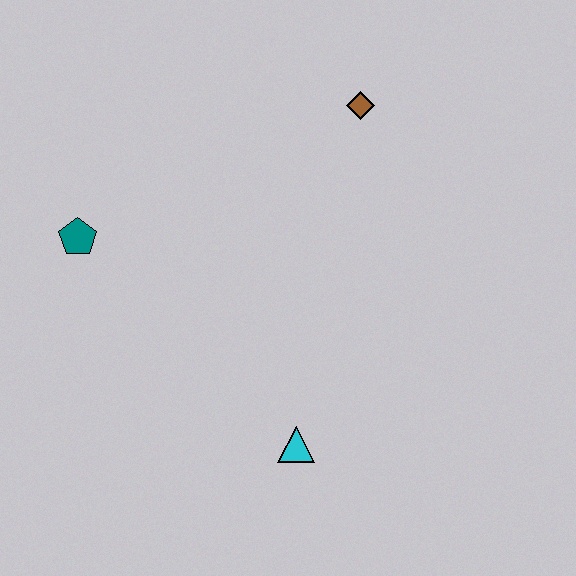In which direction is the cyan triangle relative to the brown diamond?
The cyan triangle is below the brown diamond.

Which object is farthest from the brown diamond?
The cyan triangle is farthest from the brown diamond.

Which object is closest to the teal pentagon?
The cyan triangle is closest to the teal pentagon.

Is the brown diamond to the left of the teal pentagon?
No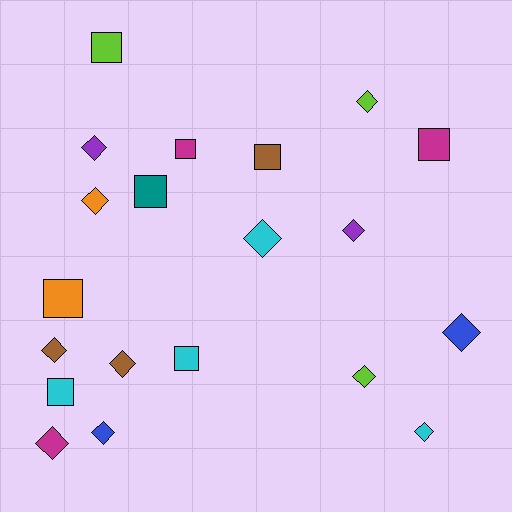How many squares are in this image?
There are 8 squares.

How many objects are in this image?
There are 20 objects.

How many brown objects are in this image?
There are 3 brown objects.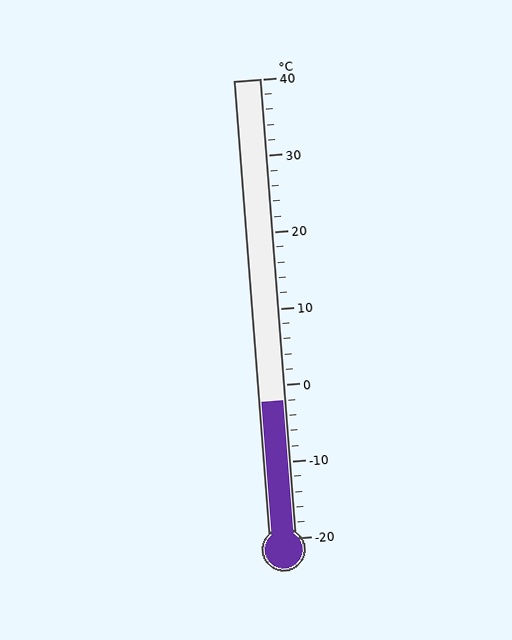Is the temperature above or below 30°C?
The temperature is below 30°C.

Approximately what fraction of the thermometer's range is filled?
The thermometer is filled to approximately 30% of its range.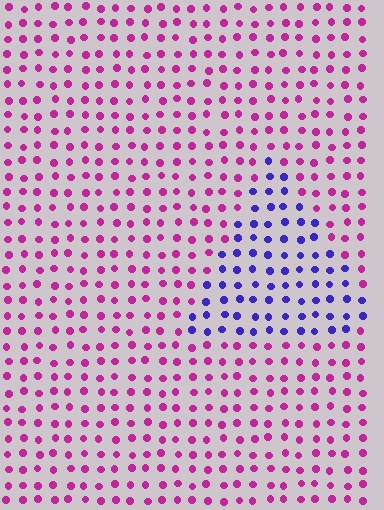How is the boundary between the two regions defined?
The boundary is defined purely by a slight shift in hue (about 66 degrees). Spacing, size, and orientation are identical on both sides.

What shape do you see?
I see a triangle.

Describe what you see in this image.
The image is filled with small magenta elements in a uniform arrangement. A triangle-shaped region is visible where the elements are tinted to a slightly different hue, forming a subtle color boundary.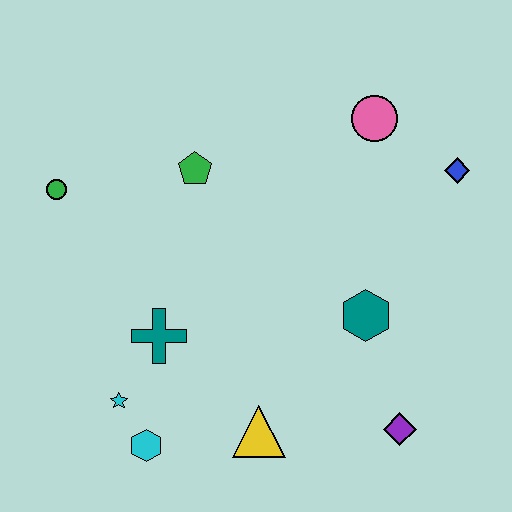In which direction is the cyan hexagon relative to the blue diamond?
The cyan hexagon is to the left of the blue diamond.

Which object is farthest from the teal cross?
The blue diamond is farthest from the teal cross.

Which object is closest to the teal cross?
The cyan star is closest to the teal cross.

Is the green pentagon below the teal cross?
No